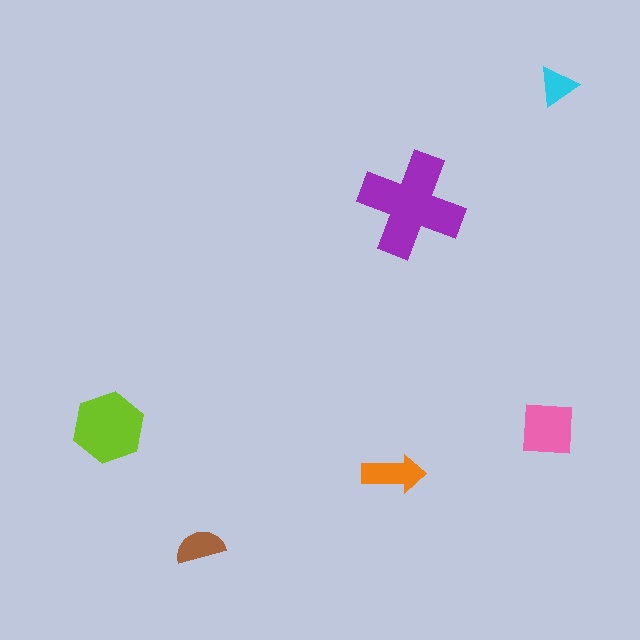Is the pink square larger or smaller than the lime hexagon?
Smaller.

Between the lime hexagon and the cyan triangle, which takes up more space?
The lime hexagon.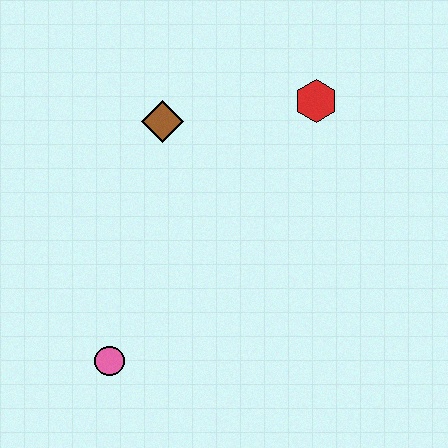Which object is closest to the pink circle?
The brown diamond is closest to the pink circle.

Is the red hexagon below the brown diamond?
No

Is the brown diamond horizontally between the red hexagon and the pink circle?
Yes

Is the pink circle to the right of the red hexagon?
No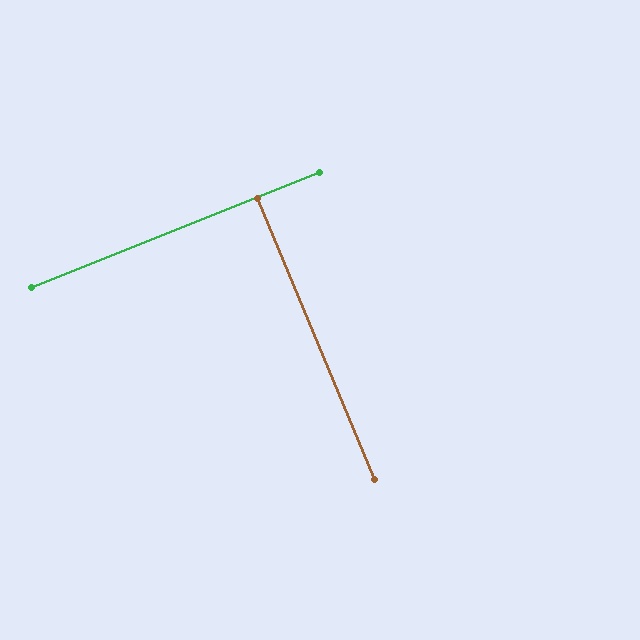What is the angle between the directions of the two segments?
Approximately 89 degrees.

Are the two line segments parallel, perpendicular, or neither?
Perpendicular — they meet at approximately 89°.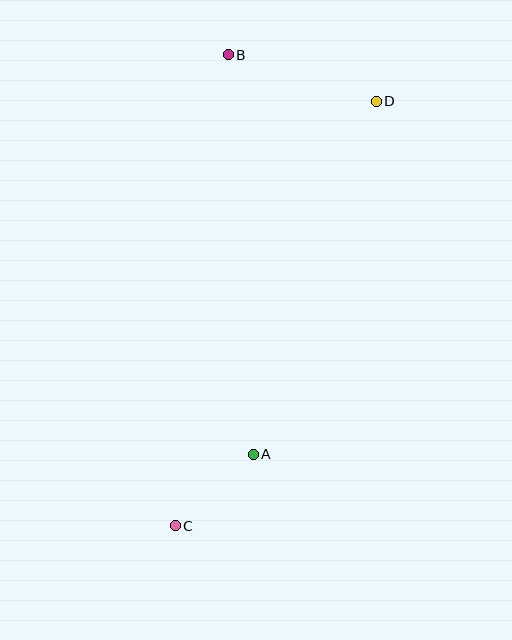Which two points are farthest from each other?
Points B and C are farthest from each other.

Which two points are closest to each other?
Points A and C are closest to each other.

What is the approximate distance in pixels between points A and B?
The distance between A and B is approximately 400 pixels.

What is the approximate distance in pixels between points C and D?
The distance between C and D is approximately 470 pixels.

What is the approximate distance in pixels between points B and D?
The distance between B and D is approximately 155 pixels.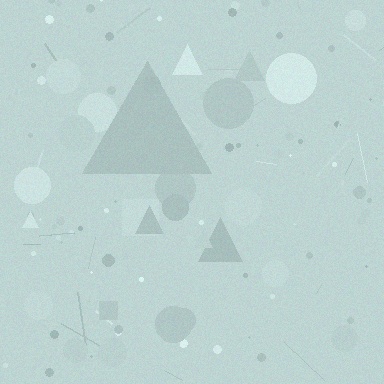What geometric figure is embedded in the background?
A triangle is embedded in the background.